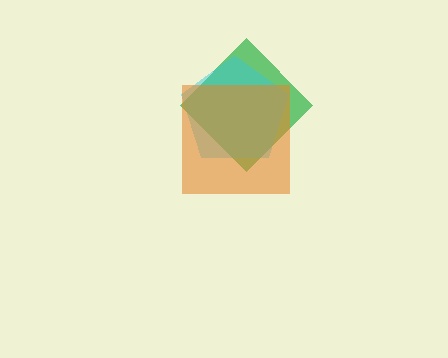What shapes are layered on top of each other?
The layered shapes are: a green diamond, a cyan pentagon, an orange square.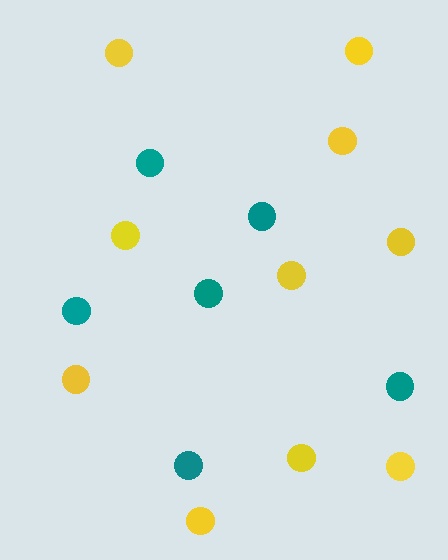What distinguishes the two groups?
There are 2 groups: one group of teal circles (6) and one group of yellow circles (10).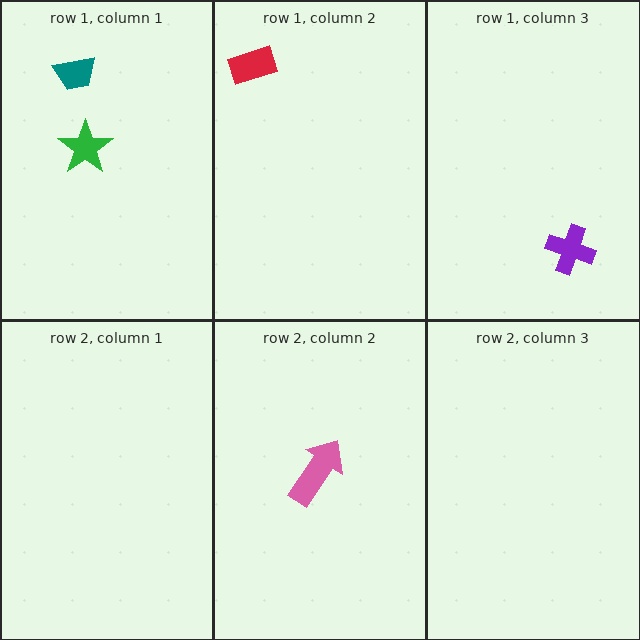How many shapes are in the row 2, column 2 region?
1.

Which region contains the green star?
The row 1, column 1 region.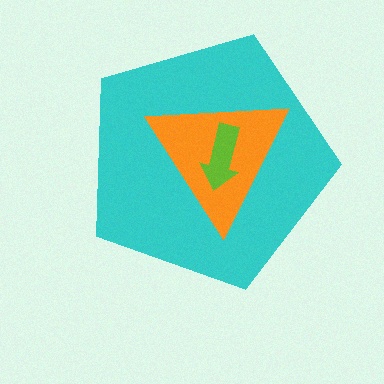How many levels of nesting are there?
3.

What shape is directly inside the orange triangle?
The lime arrow.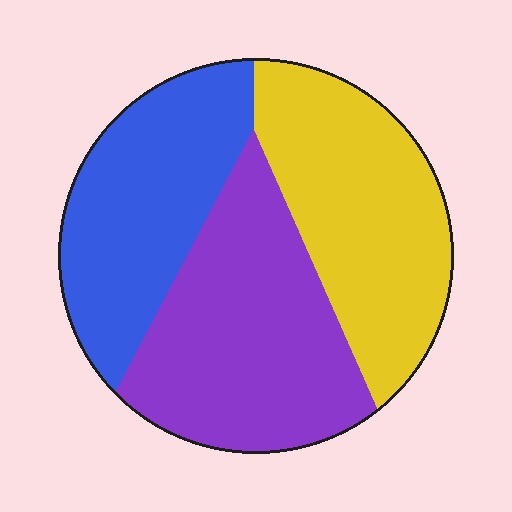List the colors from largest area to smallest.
From largest to smallest: purple, yellow, blue.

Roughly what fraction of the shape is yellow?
Yellow covers 33% of the shape.